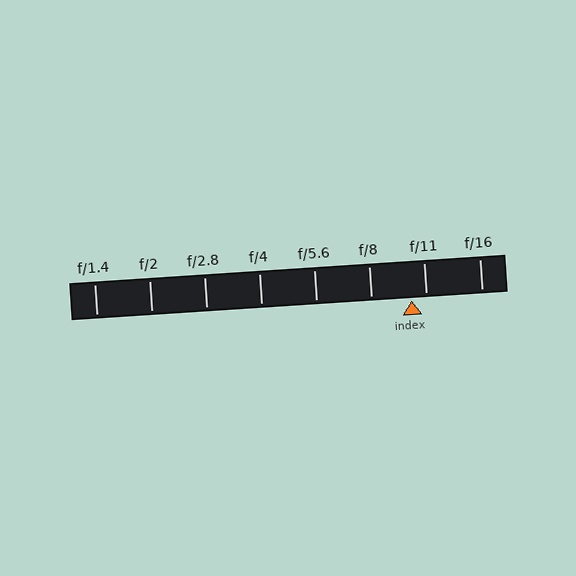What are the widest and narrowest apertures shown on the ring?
The widest aperture shown is f/1.4 and the narrowest is f/16.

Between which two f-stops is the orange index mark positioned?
The index mark is between f/8 and f/11.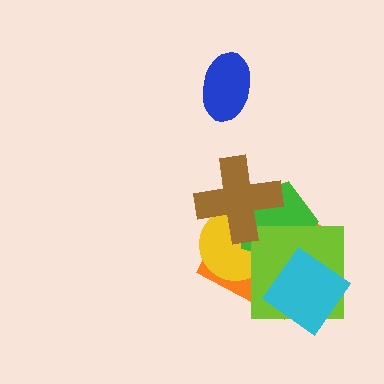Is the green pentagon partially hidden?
Yes, it is partially covered by another shape.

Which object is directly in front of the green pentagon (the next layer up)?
The lime square is directly in front of the green pentagon.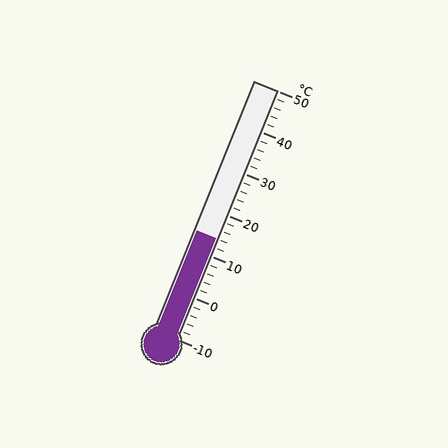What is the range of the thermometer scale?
The thermometer scale ranges from -10°C to 50°C.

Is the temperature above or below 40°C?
The temperature is below 40°C.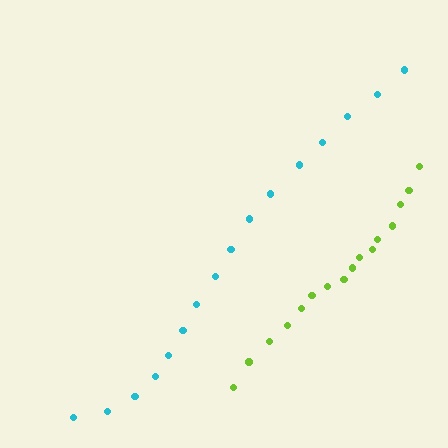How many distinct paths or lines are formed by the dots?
There are 2 distinct paths.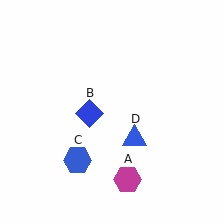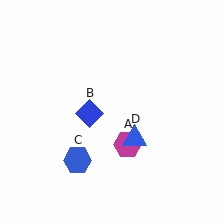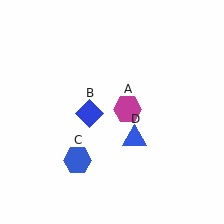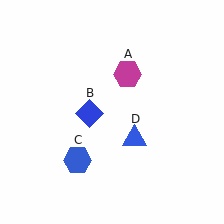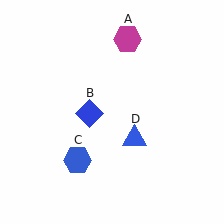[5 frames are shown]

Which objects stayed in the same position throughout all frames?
Blue diamond (object B) and blue hexagon (object C) and blue triangle (object D) remained stationary.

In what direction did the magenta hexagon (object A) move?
The magenta hexagon (object A) moved up.